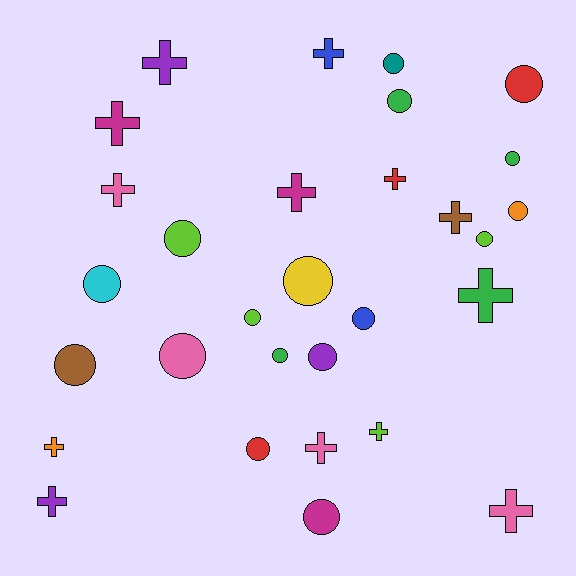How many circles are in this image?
There are 17 circles.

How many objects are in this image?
There are 30 objects.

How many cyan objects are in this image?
There is 1 cyan object.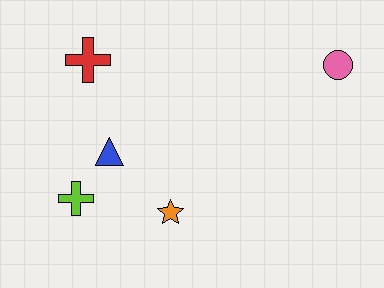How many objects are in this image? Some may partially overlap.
There are 5 objects.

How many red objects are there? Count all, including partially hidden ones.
There is 1 red object.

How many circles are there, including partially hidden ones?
There is 1 circle.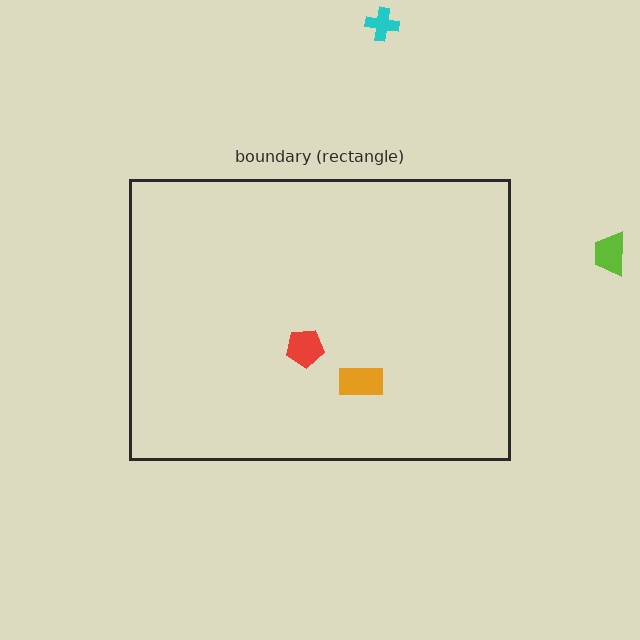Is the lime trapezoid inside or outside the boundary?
Outside.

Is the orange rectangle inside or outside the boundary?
Inside.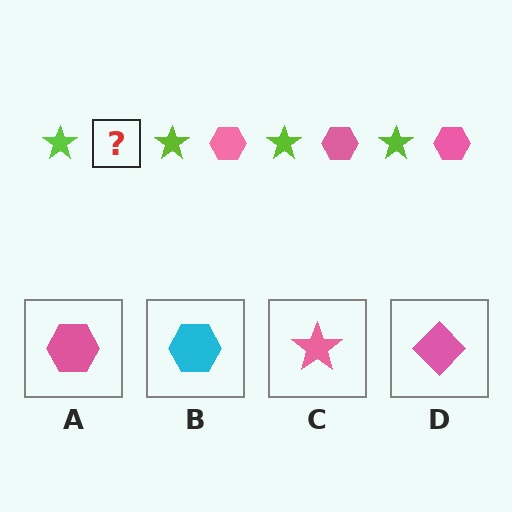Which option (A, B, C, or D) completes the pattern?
A.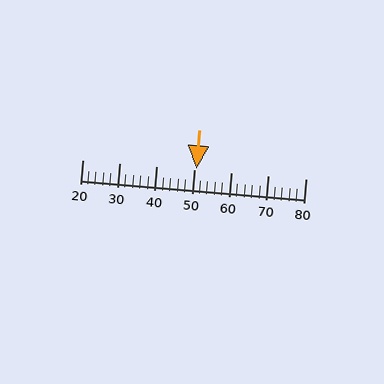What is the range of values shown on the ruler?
The ruler shows values from 20 to 80.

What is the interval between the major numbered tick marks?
The major tick marks are spaced 10 units apart.